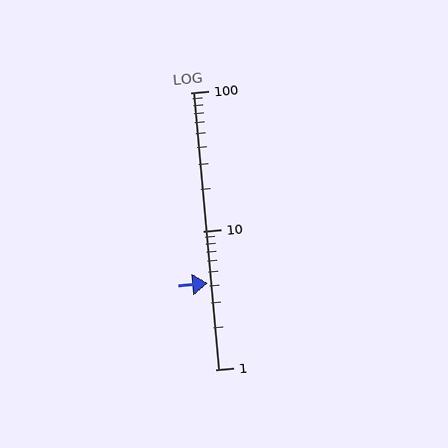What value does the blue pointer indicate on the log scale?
The pointer indicates approximately 4.2.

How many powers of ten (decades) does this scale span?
The scale spans 2 decades, from 1 to 100.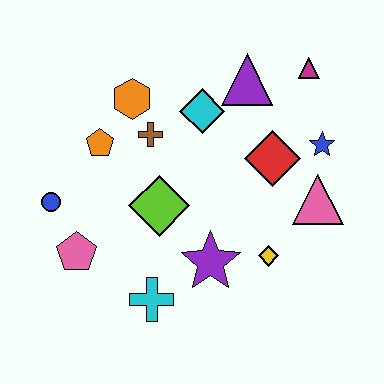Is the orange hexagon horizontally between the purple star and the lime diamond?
No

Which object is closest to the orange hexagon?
The brown cross is closest to the orange hexagon.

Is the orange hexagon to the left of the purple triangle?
Yes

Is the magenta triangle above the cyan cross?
Yes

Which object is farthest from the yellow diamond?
The blue circle is farthest from the yellow diamond.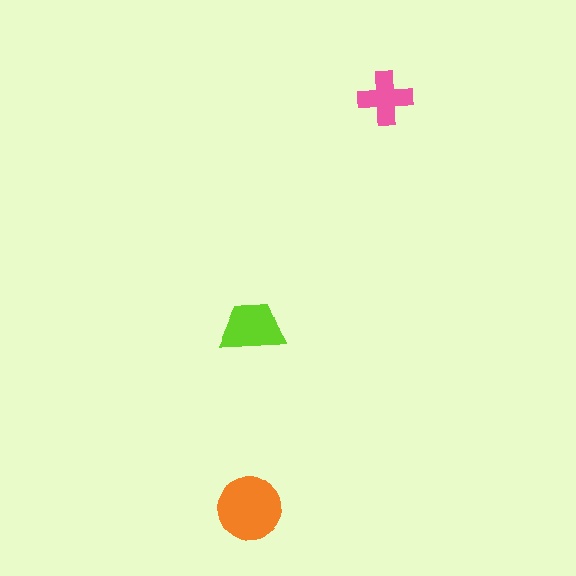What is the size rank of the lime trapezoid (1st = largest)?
2nd.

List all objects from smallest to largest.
The pink cross, the lime trapezoid, the orange circle.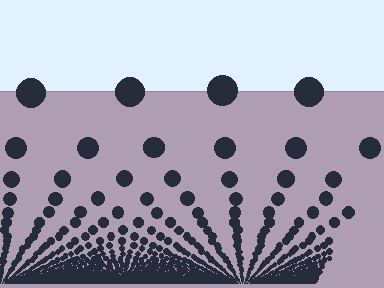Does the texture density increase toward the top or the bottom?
Density increases toward the bottom.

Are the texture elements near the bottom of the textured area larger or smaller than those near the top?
Smaller. The gradient is inverted — elements near the bottom are smaller and denser.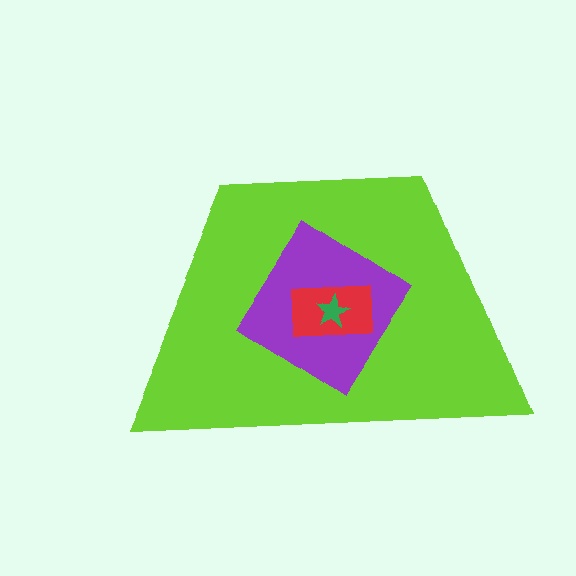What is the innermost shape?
The green star.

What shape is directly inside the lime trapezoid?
The purple diamond.